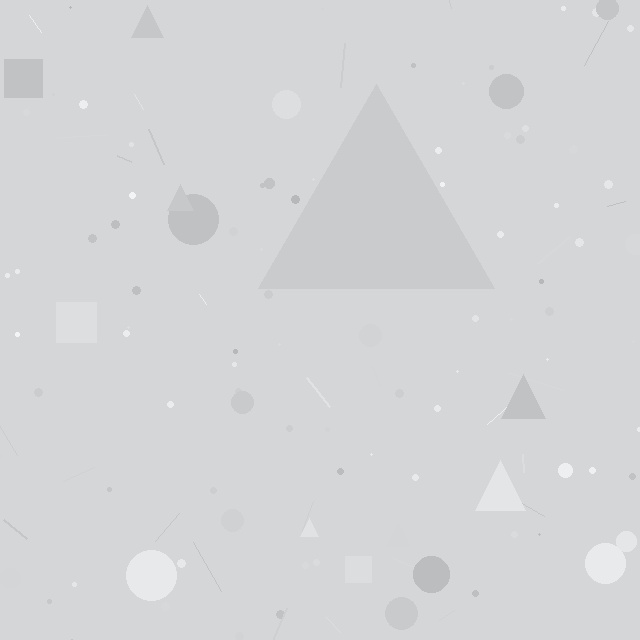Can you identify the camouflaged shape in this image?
The camouflaged shape is a triangle.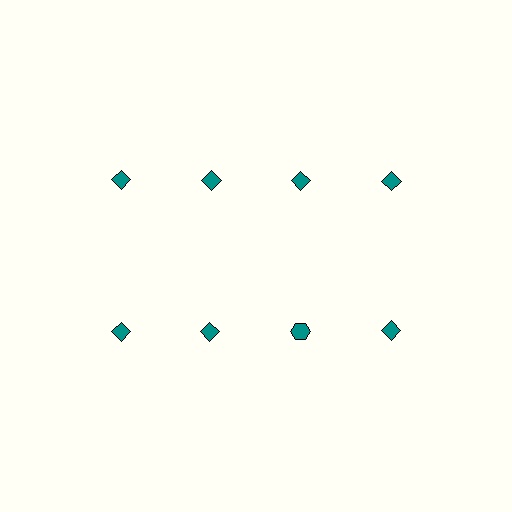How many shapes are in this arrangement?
There are 8 shapes arranged in a grid pattern.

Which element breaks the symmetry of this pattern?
The teal hexagon in the second row, center column breaks the symmetry. All other shapes are teal diamonds.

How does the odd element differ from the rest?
It has a different shape: hexagon instead of diamond.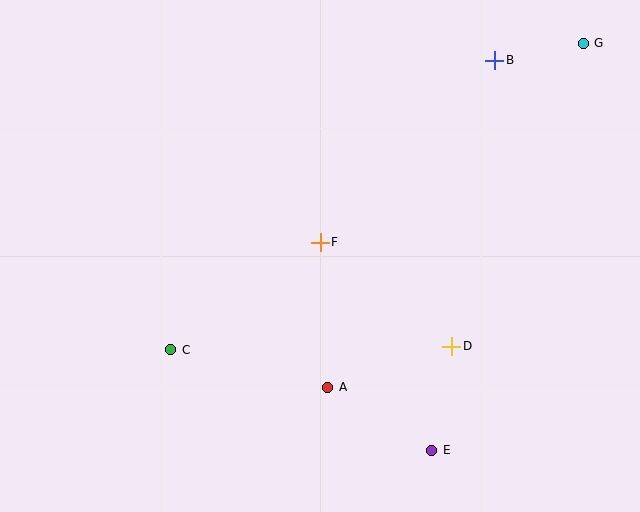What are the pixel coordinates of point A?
Point A is at (328, 387).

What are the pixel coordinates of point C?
Point C is at (171, 350).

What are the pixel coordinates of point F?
Point F is at (320, 242).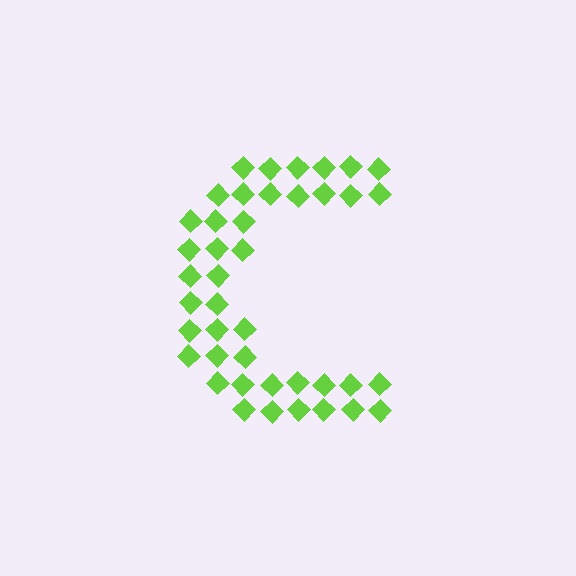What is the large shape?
The large shape is the letter C.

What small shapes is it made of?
It is made of small diamonds.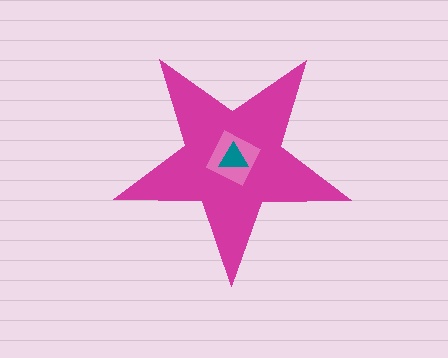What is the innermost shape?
The teal triangle.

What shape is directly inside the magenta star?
The pink square.